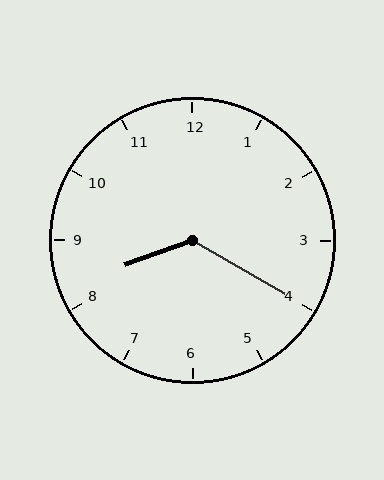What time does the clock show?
8:20.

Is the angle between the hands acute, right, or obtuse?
It is obtuse.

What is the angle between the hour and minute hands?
Approximately 130 degrees.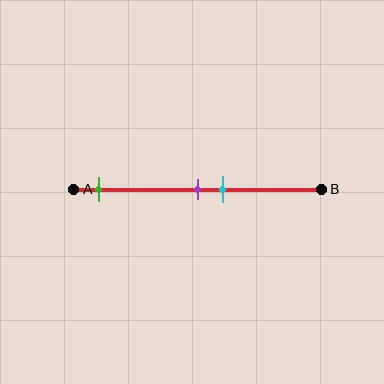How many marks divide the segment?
There are 3 marks dividing the segment.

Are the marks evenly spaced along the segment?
No, the marks are not evenly spaced.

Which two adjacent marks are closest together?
The purple and cyan marks are the closest adjacent pair.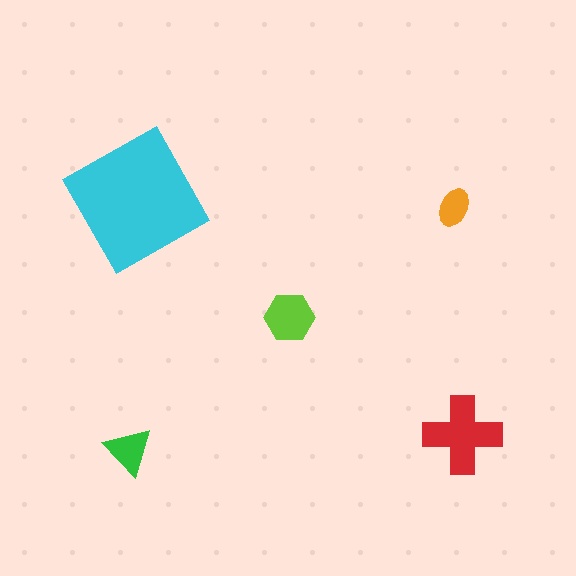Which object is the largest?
The cyan square.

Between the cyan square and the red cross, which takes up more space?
The cyan square.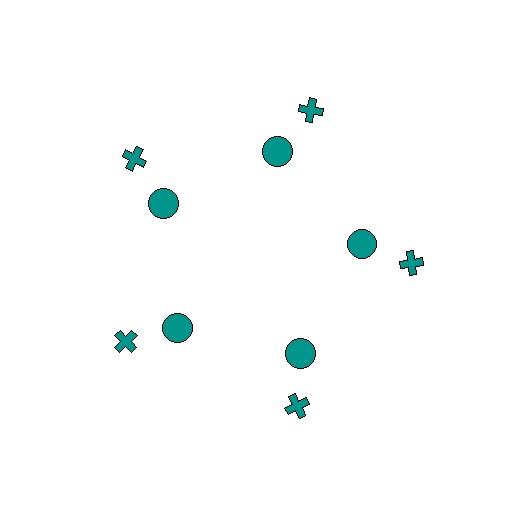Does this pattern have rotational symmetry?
Yes, this pattern has 5-fold rotational symmetry. It looks the same after rotating 72 degrees around the center.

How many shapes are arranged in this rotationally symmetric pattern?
There are 10 shapes, arranged in 5 groups of 2.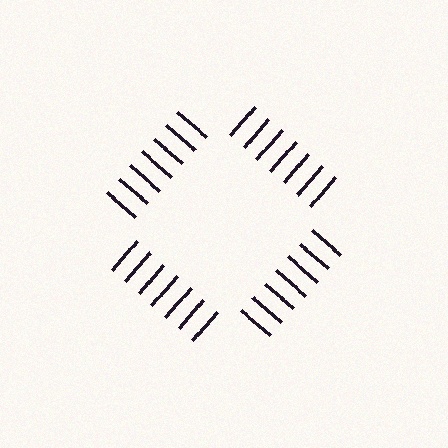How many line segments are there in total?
28 — 7 along each of the 4 edges.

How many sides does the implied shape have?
4 sides — the line-ends trace a square.